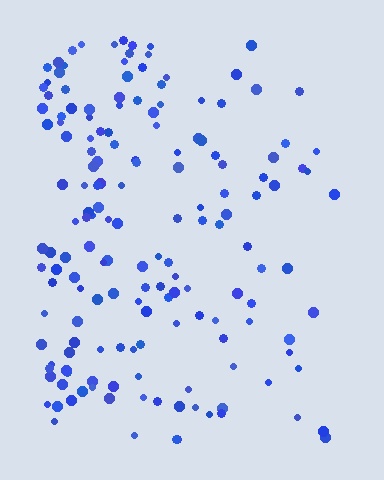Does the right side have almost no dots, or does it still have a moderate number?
Still a moderate number, just noticeably fewer than the left.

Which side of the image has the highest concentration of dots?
The left.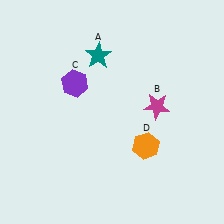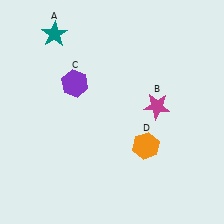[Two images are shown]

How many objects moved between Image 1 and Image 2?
1 object moved between the two images.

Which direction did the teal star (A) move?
The teal star (A) moved left.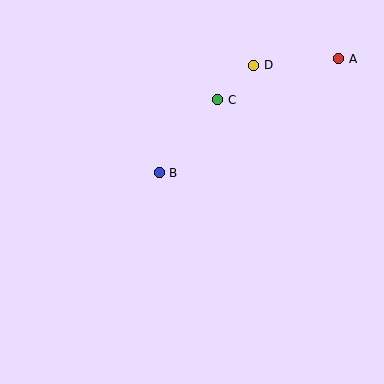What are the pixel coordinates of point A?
Point A is at (339, 59).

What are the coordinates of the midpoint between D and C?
The midpoint between D and C is at (236, 83).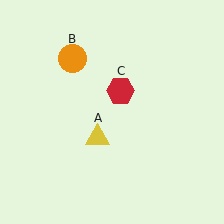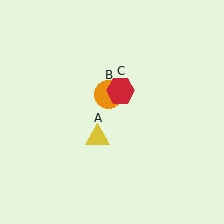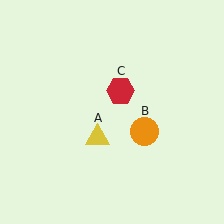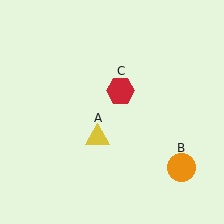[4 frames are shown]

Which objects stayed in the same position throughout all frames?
Yellow triangle (object A) and red hexagon (object C) remained stationary.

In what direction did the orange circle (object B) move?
The orange circle (object B) moved down and to the right.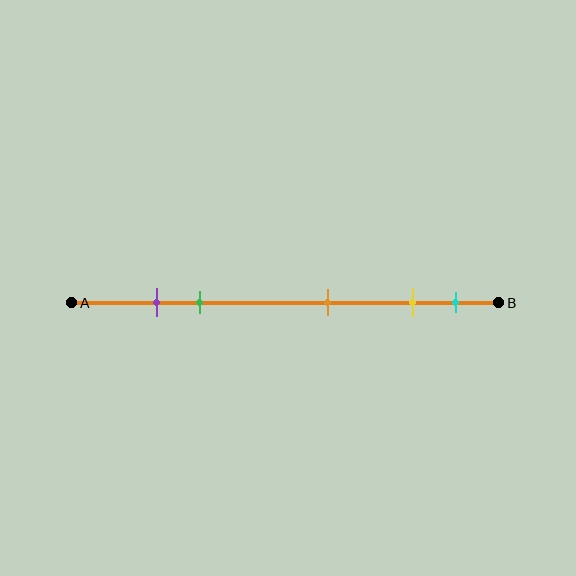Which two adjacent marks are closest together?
The purple and green marks are the closest adjacent pair.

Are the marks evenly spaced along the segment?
No, the marks are not evenly spaced.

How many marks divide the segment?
There are 5 marks dividing the segment.